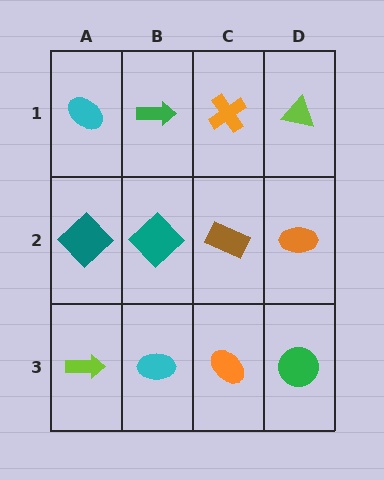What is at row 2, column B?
A teal diamond.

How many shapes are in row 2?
4 shapes.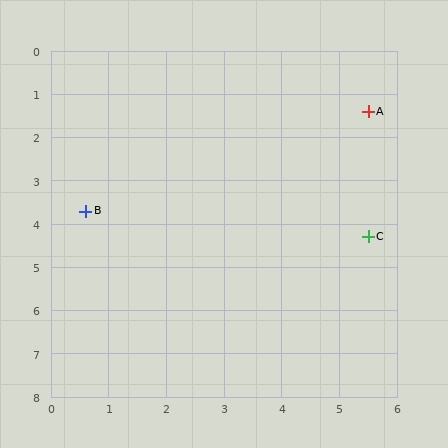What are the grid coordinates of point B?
Point B is at approximately (0.6, 3.7).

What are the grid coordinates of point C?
Point C is at approximately (5.5, 4.3).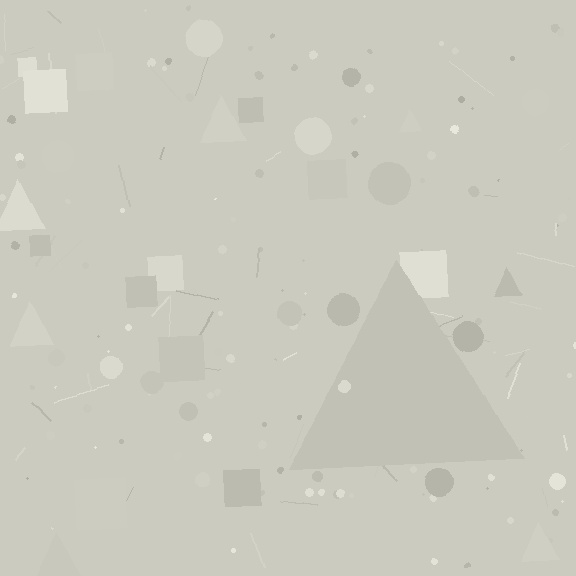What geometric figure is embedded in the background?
A triangle is embedded in the background.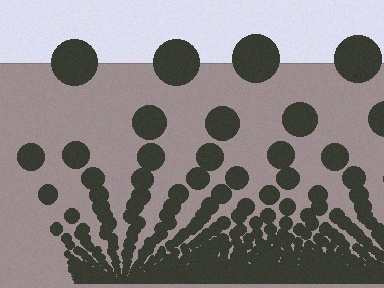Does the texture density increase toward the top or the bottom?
Density increases toward the bottom.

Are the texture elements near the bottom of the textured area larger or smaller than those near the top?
Smaller. The gradient is inverted — elements near the bottom are smaller and denser.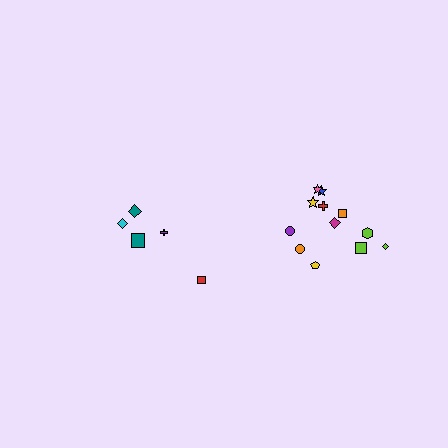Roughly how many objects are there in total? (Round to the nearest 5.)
Roughly 15 objects in total.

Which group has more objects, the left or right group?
The right group.